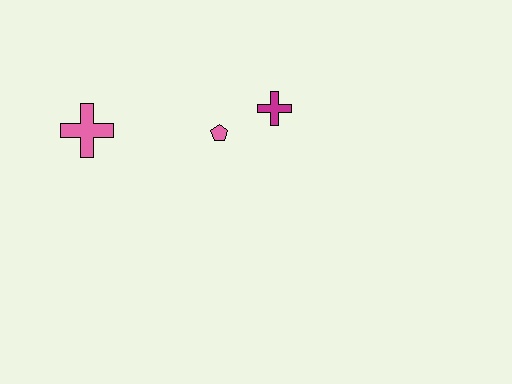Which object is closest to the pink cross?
The pink pentagon is closest to the pink cross.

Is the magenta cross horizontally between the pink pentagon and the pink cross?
No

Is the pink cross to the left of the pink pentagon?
Yes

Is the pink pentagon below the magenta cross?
Yes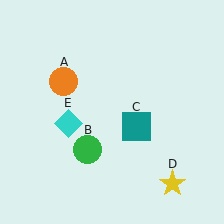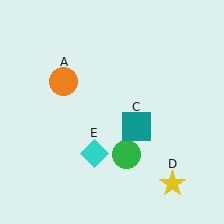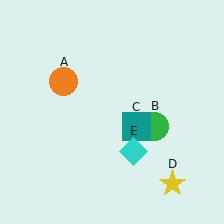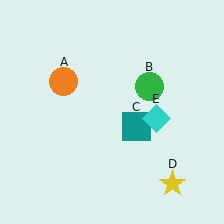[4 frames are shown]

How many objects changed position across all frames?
2 objects changed position: green circle (object B), cyan diamond (object E).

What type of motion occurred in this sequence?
The green circle (object B), cyan diamond (object E) rotated counterclockwise around the center of the scene.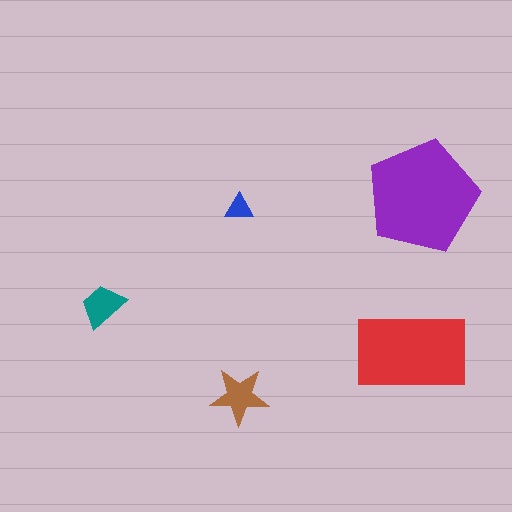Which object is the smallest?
The blue triangle.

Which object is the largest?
The purple pentagon.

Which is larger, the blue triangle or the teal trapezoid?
The teal trapezoid.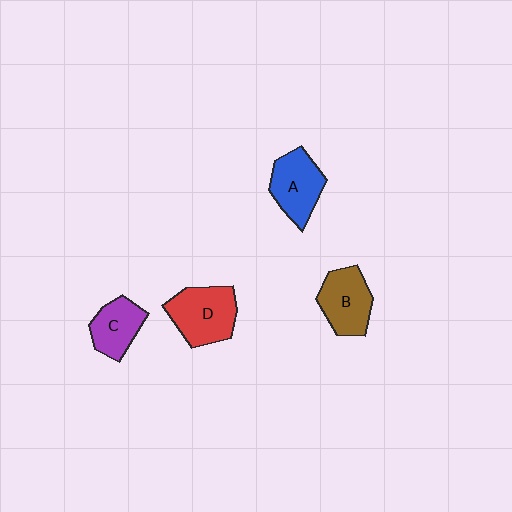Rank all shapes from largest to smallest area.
From largest to smallest: D (red), A (blue), B (brown), C (purple).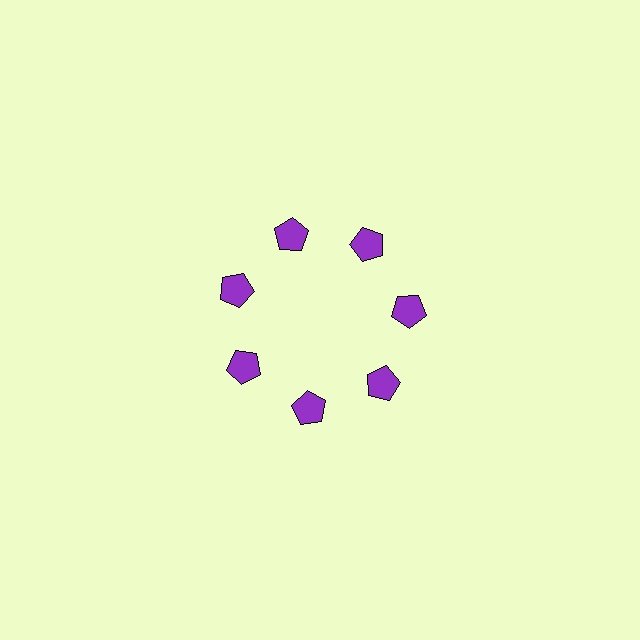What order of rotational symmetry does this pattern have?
This pattern has 7-fold rotational symmetry.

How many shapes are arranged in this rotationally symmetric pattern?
There are 7 shapes, arranged in 7 groups of 1.